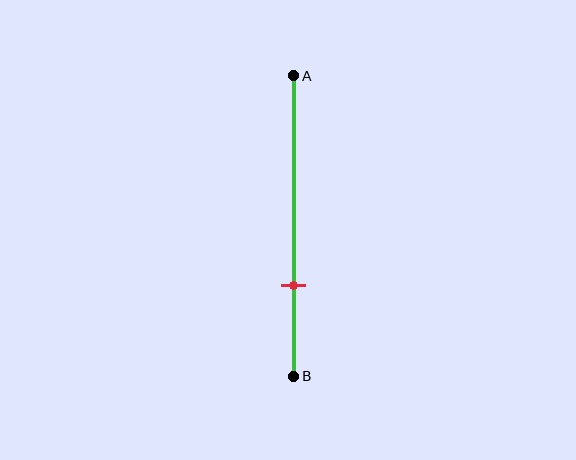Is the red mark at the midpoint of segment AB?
No, the mark is at about 70% from A, not at the 50% midpoint.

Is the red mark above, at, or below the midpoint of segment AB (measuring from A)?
The red mark is below the midpoint of segment AB.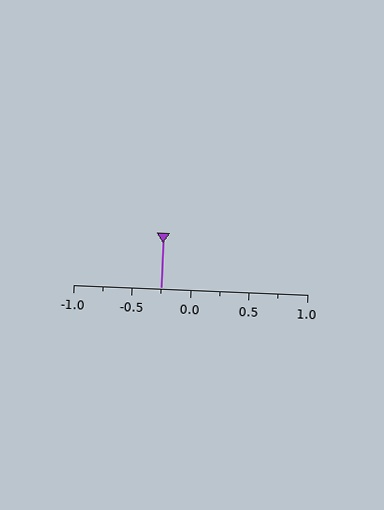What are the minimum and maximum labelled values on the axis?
The axis runs from -1.0 to 1.0.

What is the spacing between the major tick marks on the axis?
The major ticks are spaced 0.5 apart.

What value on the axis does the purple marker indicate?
The marker indicates approximately -0.25.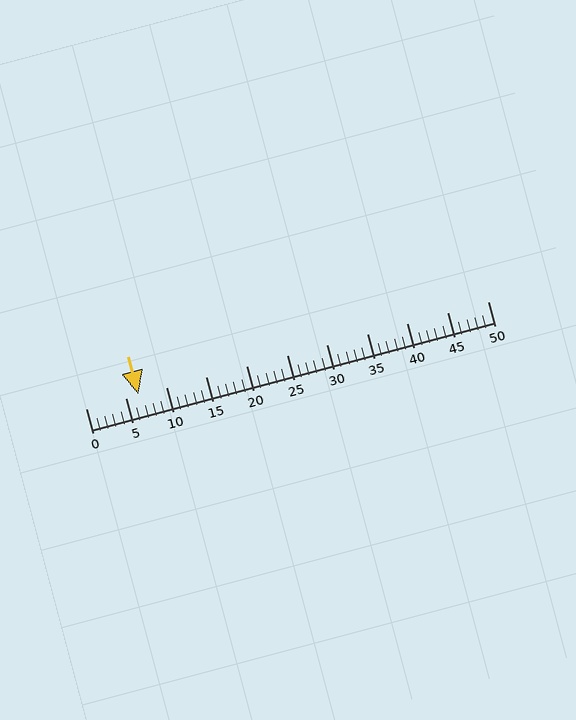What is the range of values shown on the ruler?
The ruler shows values from 0 to 50.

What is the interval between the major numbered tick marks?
The major tick marks are spaced 5 units apart.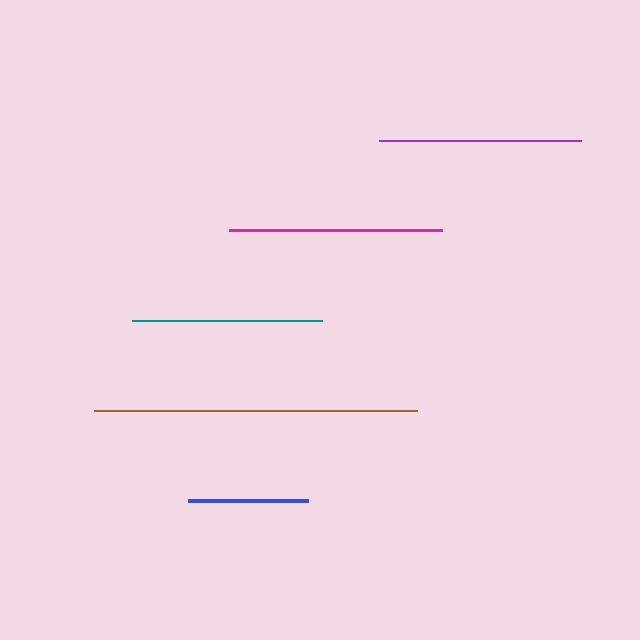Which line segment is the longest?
The brown line is the longest at approximately 323 pixels.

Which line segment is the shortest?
The blue line is the shortest at approximately 121 pixels.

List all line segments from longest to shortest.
From longest to shortest: brown, magenta, purple, teal, blue.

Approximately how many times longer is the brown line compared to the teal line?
The brown line is approximately 1.7 times the length of the teal line.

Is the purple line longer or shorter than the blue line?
The purple line is longer than the blue line.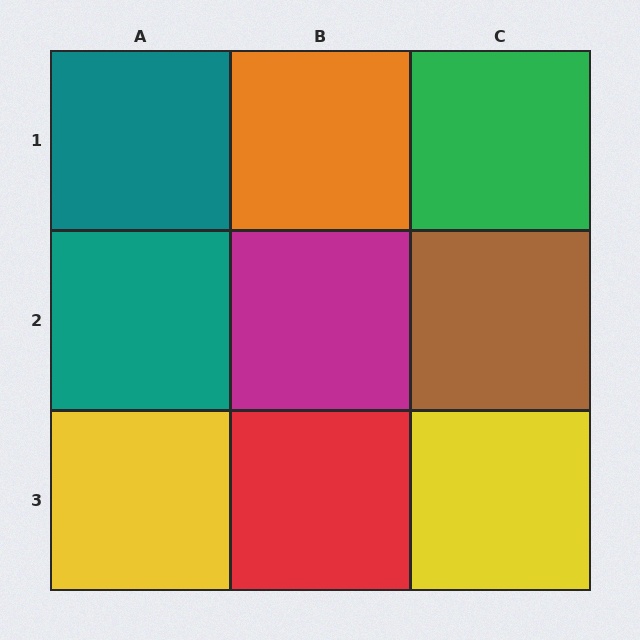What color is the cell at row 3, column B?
Red.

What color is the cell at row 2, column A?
Teal.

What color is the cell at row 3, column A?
Yellow.